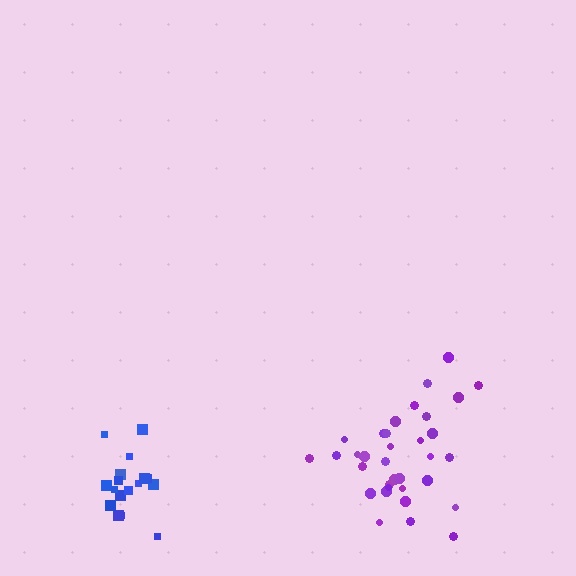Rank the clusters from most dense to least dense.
blue, purple.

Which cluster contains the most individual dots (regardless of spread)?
Purple (34).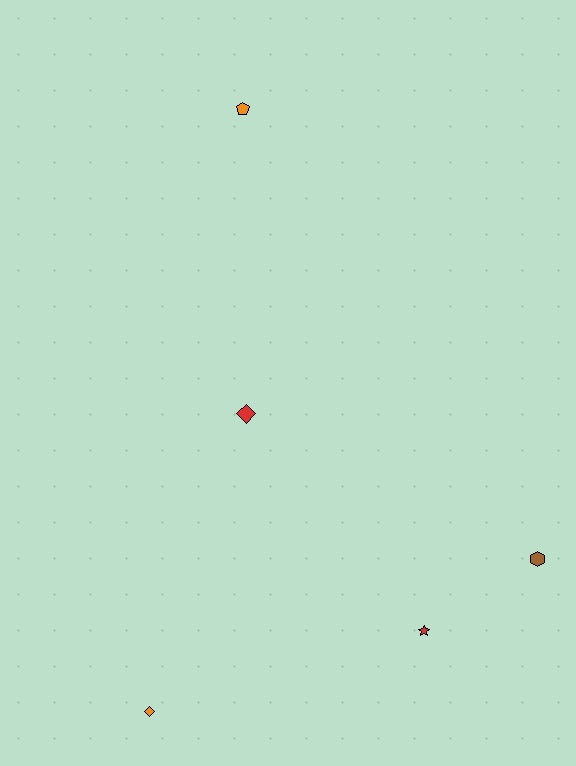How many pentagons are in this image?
There is 1 pentagon.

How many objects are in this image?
There are 5 objects.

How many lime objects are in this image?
There are no lime objects.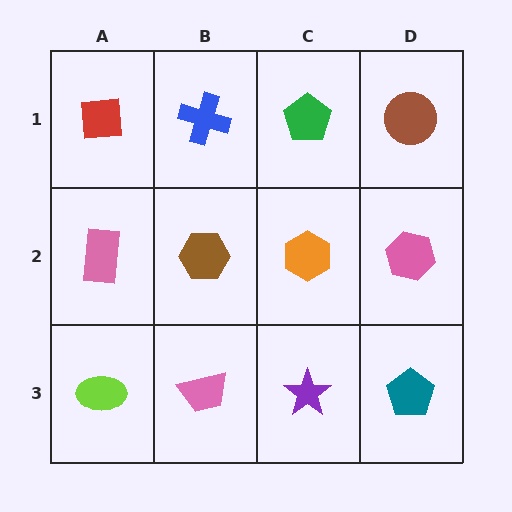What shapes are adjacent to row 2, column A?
A red square (row 1, column A), a lime ellipse (row 3, column A), a brown hexagon (row 2, column B).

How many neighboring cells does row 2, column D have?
3.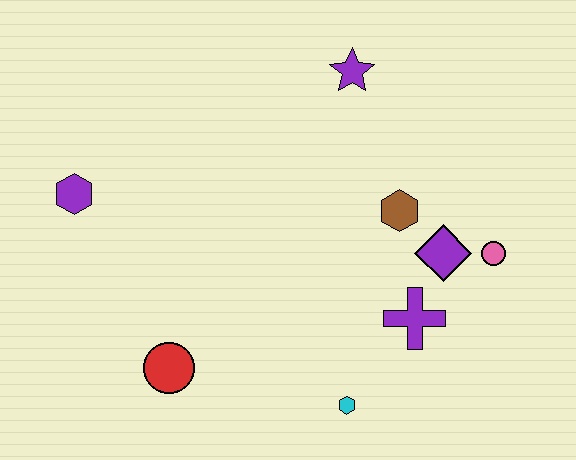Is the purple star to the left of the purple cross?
Yes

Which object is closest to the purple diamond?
The pink circle is closest to the purple diamond.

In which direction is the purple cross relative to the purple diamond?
The purple cross is below the purple diamond.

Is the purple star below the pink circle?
No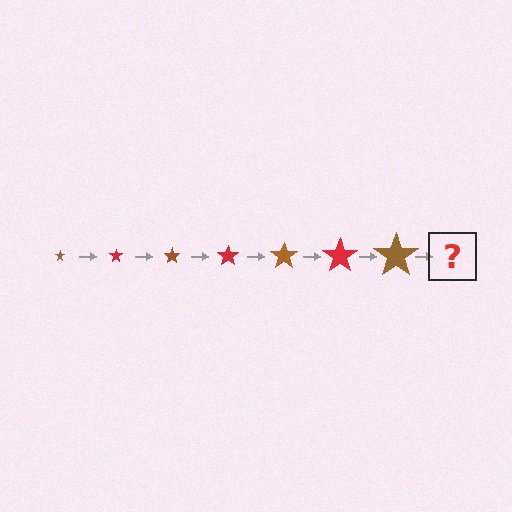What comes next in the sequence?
The next element should be a red star, larger than the previous one.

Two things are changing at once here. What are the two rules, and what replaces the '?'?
The two rules are that the star grows larger each step and the color cycles through brown and red. The '?' should be a red star, larger than the previous one.